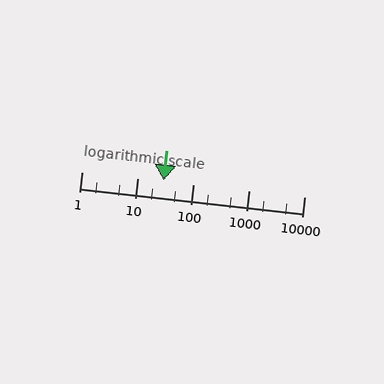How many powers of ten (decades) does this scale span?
The scale spans 4 decades, from 1 to 10000.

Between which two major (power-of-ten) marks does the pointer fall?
The pointer is between 10 and 100.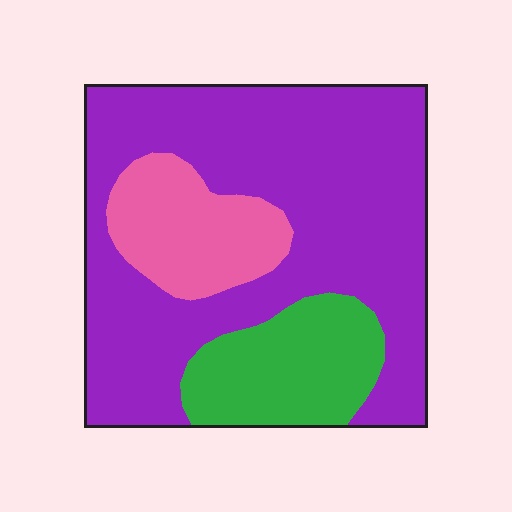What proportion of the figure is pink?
Pink takes up about one sixth (1/6) of the figure.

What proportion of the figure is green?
Green takes up between a sixth and a third of the figure.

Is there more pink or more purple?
Purple.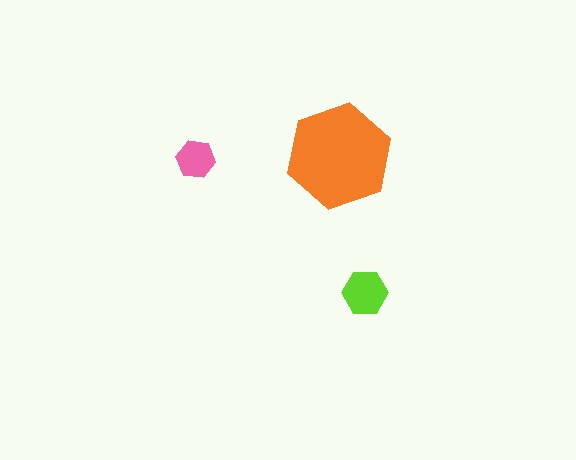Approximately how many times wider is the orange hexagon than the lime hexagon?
About 2.5 times wider.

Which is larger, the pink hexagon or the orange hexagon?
The orange one.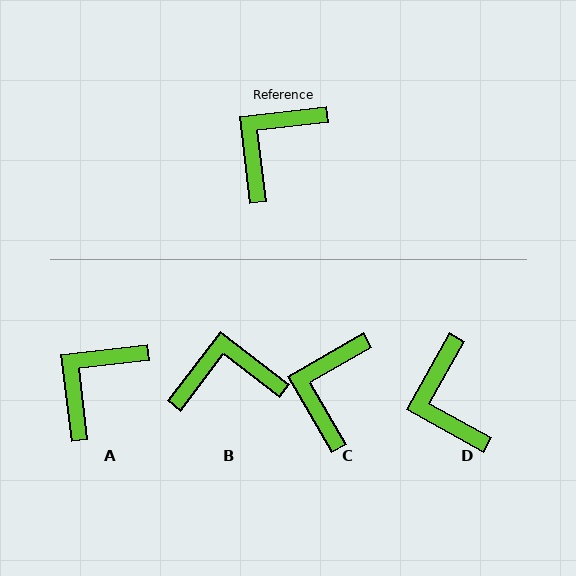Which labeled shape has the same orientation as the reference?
A.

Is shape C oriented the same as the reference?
No, it is off by about 24 degrees.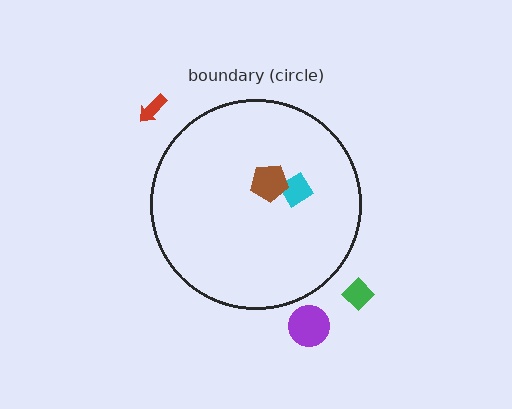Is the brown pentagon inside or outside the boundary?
Inside.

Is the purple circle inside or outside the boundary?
Outside.